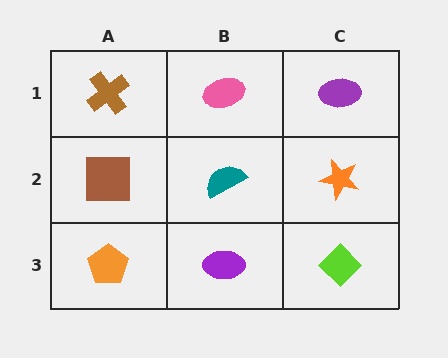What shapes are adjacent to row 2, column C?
A purple ellipse (row 1, column C), a lime diamond (row 3, column C), a teal semicircle (row 2, column B).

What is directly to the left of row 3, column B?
An orange pentagon.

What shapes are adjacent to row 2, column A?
A brown cross (row 1, column A), an orange pentagon (row 3, column A), a teal semicircle (row 2, column B).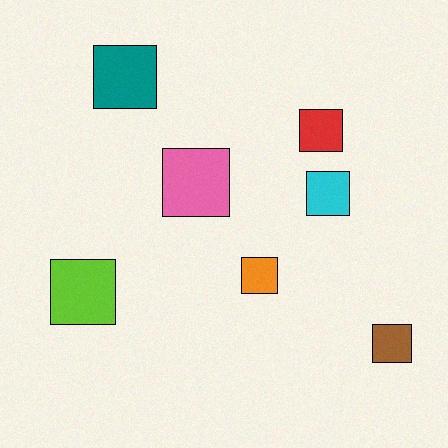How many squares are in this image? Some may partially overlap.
There are 7 squares.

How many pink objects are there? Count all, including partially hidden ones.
There is 1 pink object.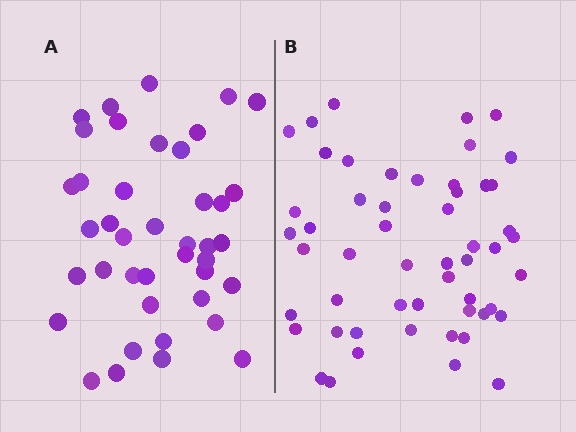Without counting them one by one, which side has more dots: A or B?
Region B (the right region) has more dots.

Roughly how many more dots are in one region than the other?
Region B has roughly 12 or so more dots than region A.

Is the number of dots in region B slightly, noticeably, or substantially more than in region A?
Region B has noticeably more, but not dramatically so. The ratio is roughly 1.3 to 1.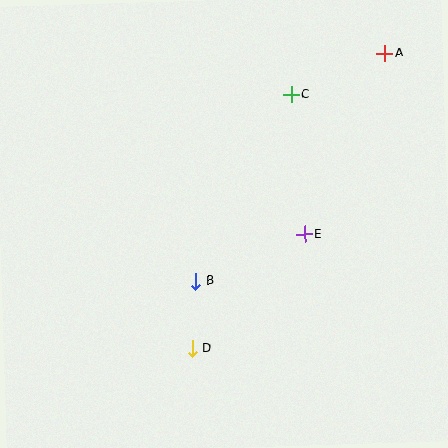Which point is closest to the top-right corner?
Point A is closest to the top-right corner.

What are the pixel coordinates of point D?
Point D is at (192, 348).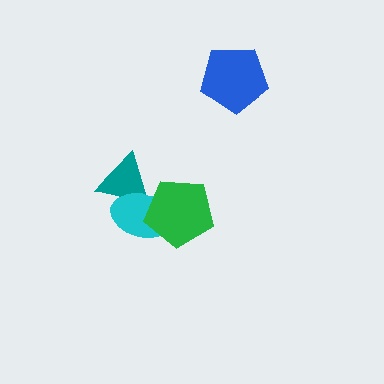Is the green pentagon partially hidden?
No, no other shape covers it.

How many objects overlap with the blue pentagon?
0 objects overlap with the blue pentagon.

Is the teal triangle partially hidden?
Yes, it is partially covered by another shape.